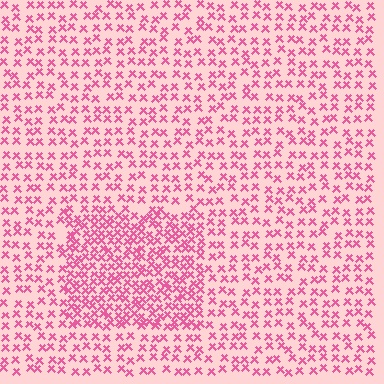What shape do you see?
I see a rectangle.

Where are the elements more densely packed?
The elements are more densely packed inside the rectangle boundary.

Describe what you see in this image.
The image contains small pink elements arranged at two different densities. A rectangle-shaped region is visible where the elements are more densely packed than the surrounding area.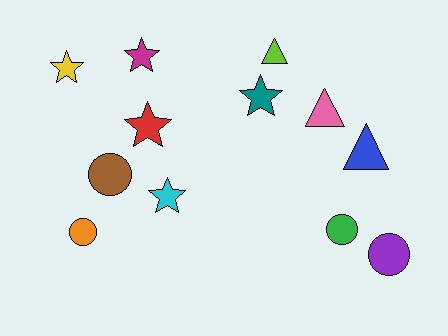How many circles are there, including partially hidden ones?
There are 4 circles.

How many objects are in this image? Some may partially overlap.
There are 12 objects.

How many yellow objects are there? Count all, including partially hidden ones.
There is 1 yellow object.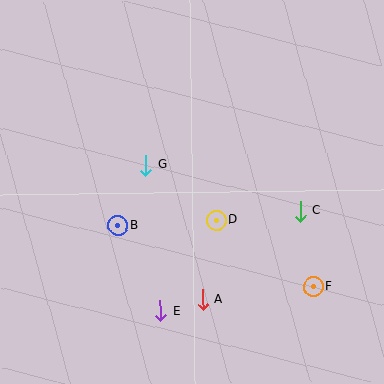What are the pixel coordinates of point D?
Point D is at (217, 220).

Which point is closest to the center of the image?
Point D at (217, 220) is closest to the center.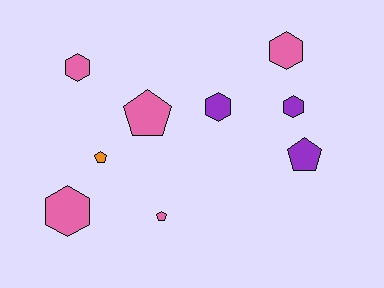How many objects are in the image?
There are 9 objects.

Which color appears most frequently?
Pink, with 5 objects.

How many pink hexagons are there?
There are 3 pink hexagons.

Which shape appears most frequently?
Hexagon, with 5 objects.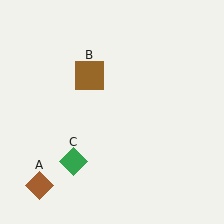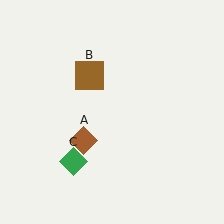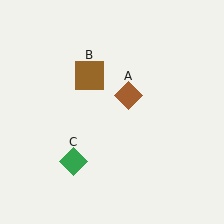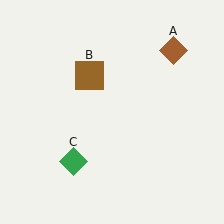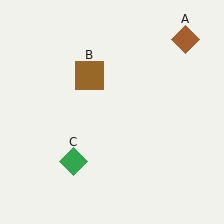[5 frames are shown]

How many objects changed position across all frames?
1 object changed position: brown diamond (object A).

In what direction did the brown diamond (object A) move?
The brown diamond (object A) moved up and to the right.